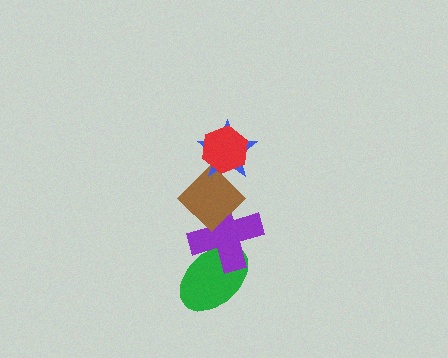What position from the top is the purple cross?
The purple cross is 4th from the top.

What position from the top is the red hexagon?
The red hexagon is 1st from the top.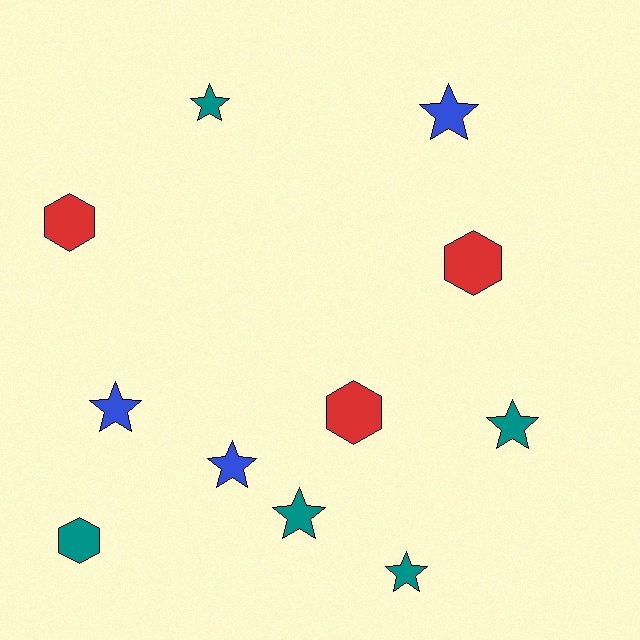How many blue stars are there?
There are 3 blue stars.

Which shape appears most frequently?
Star, with 7 objects.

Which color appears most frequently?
Teal, with 5 objects.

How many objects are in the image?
There are 11 objects.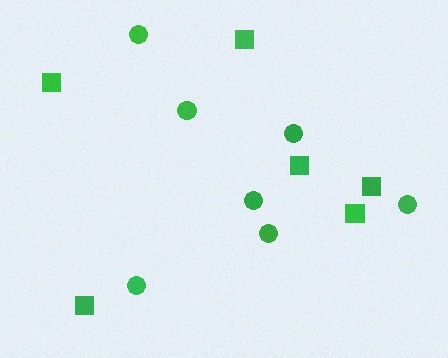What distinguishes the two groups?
There are 2 groups: one group of circles (7) and one group of squares (6).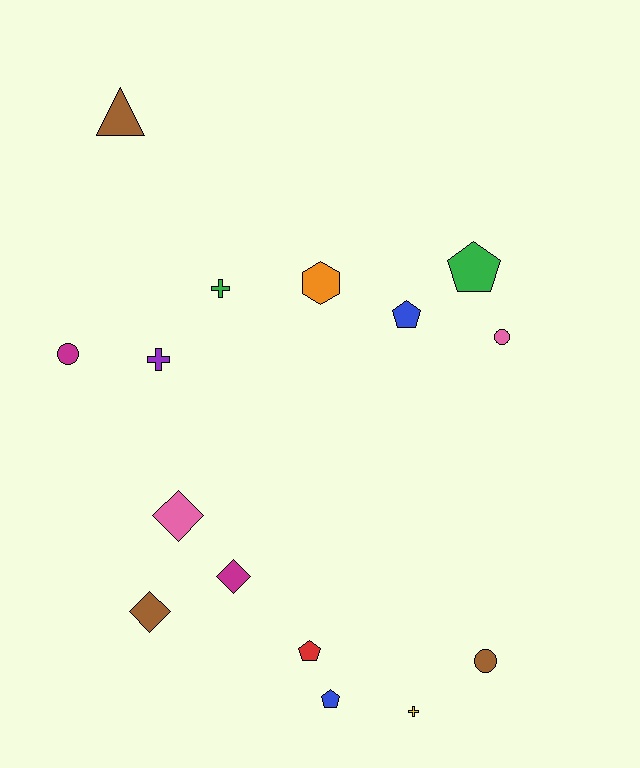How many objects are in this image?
There are 15 objects.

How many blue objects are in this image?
There are 2 blue objects.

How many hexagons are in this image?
There is 1 hexagon.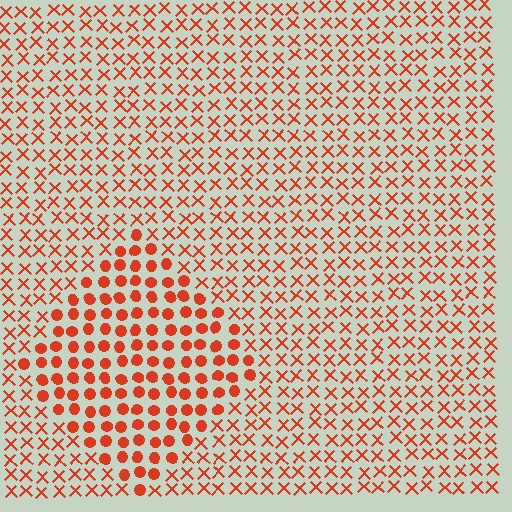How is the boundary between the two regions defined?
The boundary is defined by a change in element shape: circles inside vs. X marks outside. All elements share the same color and spacing.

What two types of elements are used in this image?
The image uses circles inside the diamond region and X marks outside it.